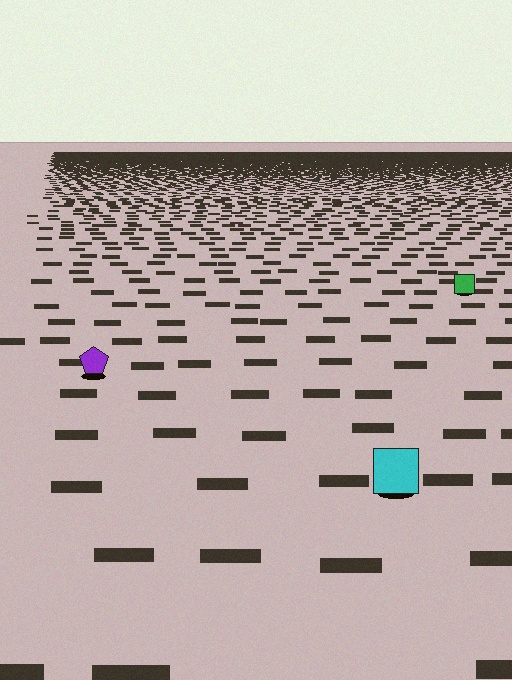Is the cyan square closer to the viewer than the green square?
Yes. The cyan square is closer — you can tell from the texture gradient: the ground texture is coarser near it.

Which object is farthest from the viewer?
The green square is farthest from the viewer. It appears smaller and the ground texture around it is denser.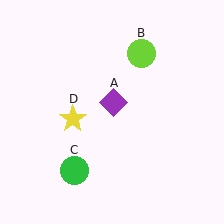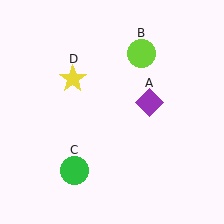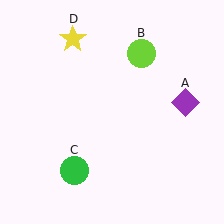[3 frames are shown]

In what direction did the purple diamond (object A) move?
The purple diamond (object A) moved right.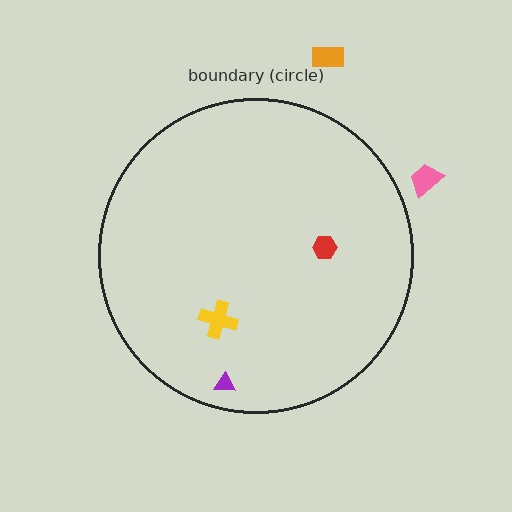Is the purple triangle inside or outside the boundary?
Inside.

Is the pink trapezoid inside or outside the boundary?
Outside.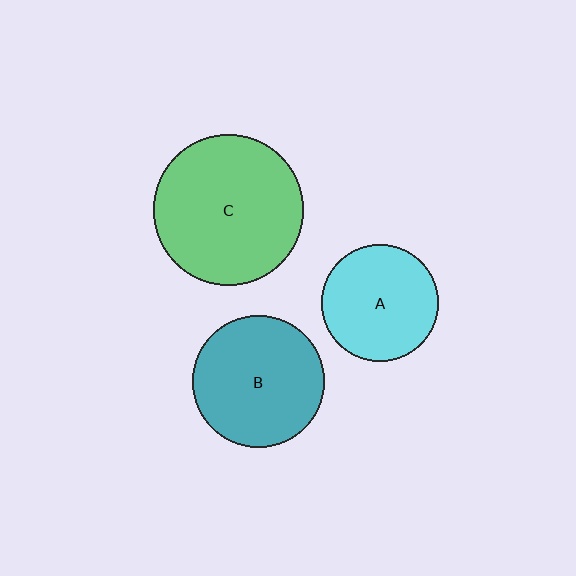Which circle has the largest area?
Circle C (green).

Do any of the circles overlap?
No, none of the circles overlap.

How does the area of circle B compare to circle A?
Approximately 1.3 times.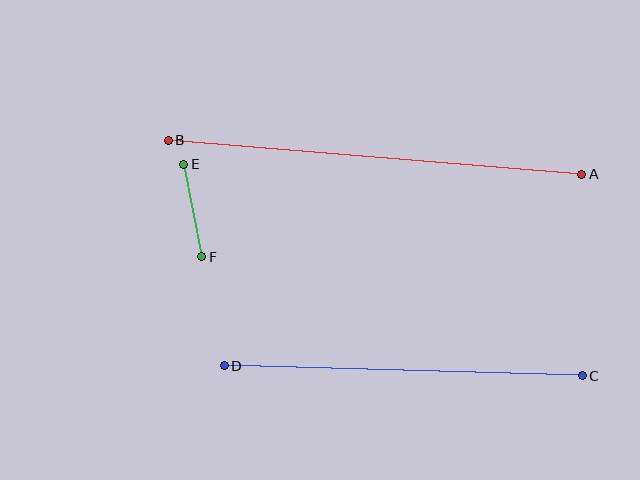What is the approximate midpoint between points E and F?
The midpoint is at approximately (193, 210) pixels.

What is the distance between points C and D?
The distance is approximately 358 pixels.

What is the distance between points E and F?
The distance is approximately 94 pixels.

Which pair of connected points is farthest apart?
Points A and B are farthest apart.